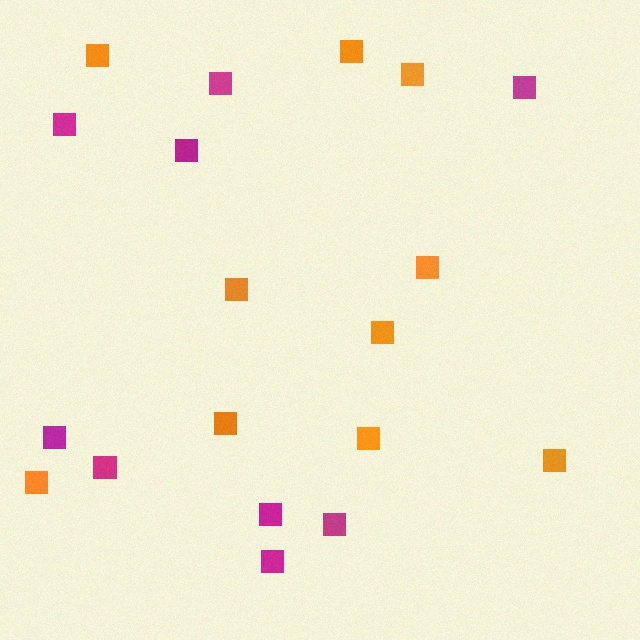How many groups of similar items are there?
There are 2 groups: one group of orange squares (10) and one group of magenta squares (9).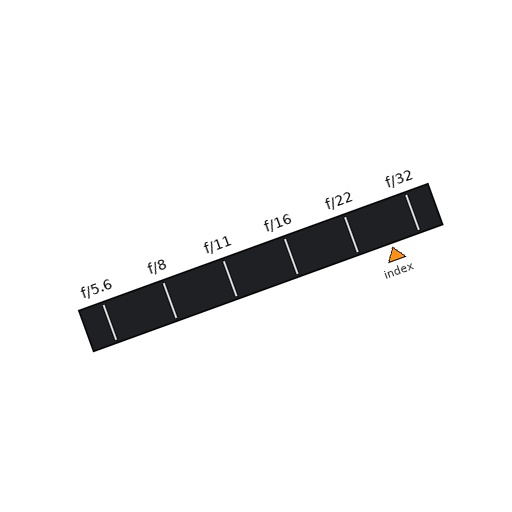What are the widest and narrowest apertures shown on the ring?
The widest aperture shown is f/5.6 and the narrowest is f/32.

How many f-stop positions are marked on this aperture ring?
There are 6 f-stop positions marked.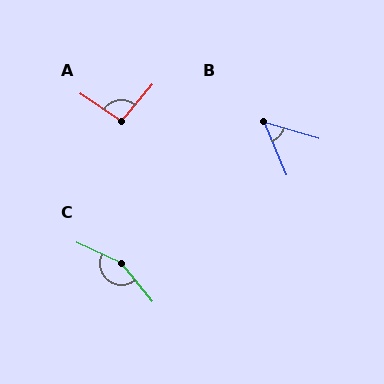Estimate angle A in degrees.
Approximately 95 degrees.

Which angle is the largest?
C, at approximately 154 degrees.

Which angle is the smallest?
B, at approximately 52 degrees.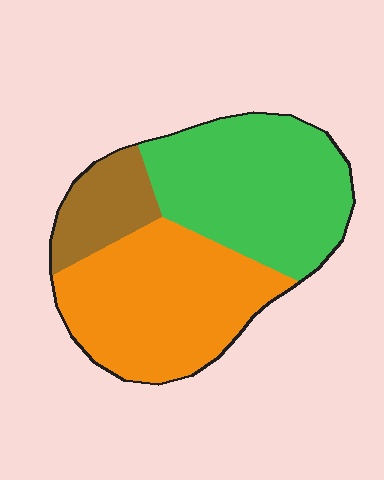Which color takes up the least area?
Brown, at roughly 15%.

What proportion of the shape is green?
Green covers 43% of the shape.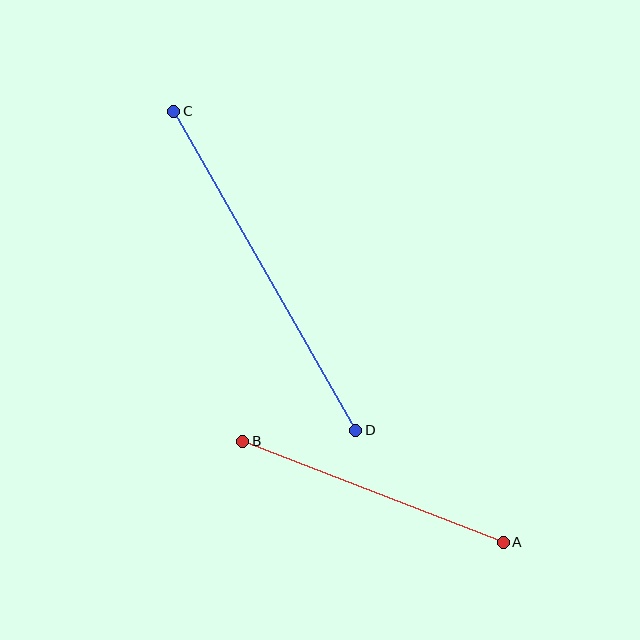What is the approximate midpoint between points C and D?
The midpoint is at approximately (265, 271) pixels.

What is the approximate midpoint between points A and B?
The midpoint is at approximately (373, 492) pixels.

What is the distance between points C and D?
The distance is approximately 367 pixels.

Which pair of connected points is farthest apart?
Points C and D are farthest apart.